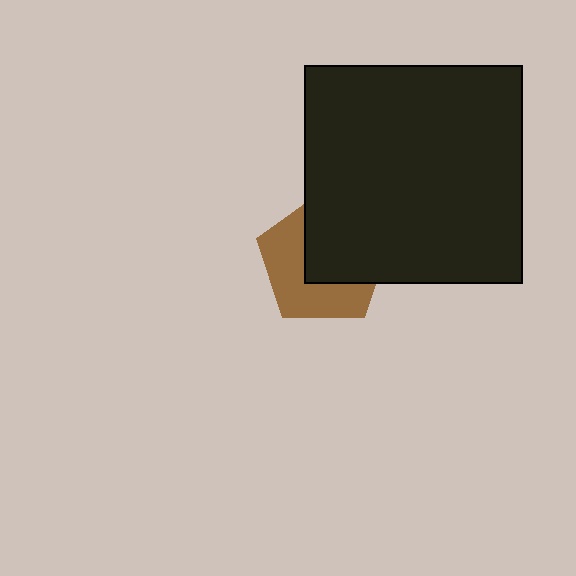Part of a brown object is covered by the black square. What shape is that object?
It is a pentagon.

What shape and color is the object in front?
The object in front is a black square.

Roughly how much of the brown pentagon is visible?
About half of it is visible (roughly 49%).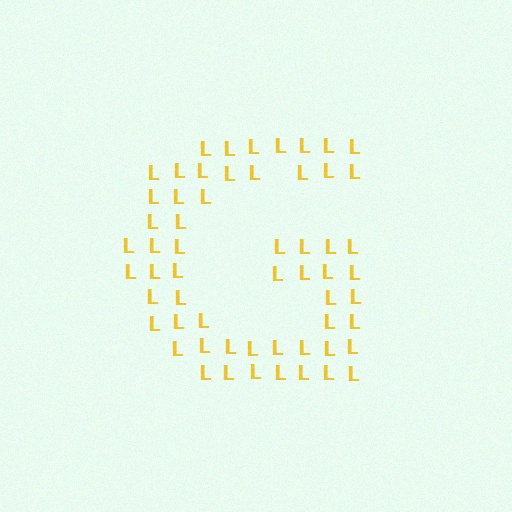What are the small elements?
The small elements are letter L's.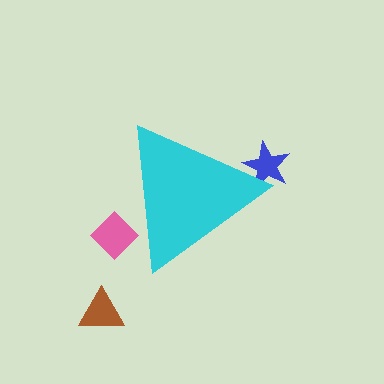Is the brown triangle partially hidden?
No, the brown triangle is fully visible.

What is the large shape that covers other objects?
A cyan triangle.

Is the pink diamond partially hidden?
Yes, the pink diamond is partially hidden behind the cyan triangle.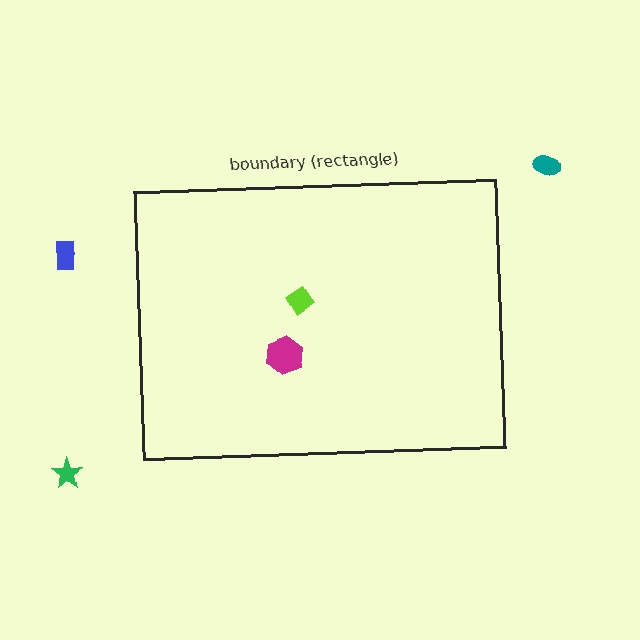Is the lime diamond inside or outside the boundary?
Inside.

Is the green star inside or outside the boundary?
Outside.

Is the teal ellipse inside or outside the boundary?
Outside.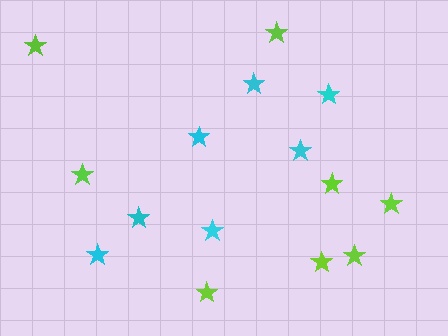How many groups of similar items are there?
There are 2 groups: one group of cyan stars (7) and one group of lime stars (8).